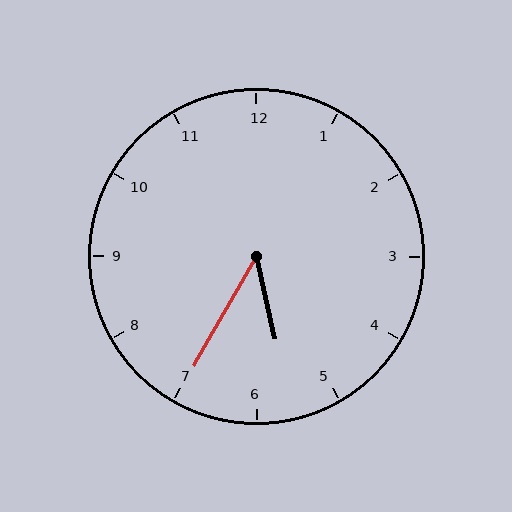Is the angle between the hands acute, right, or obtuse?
It is acute.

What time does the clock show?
5:35.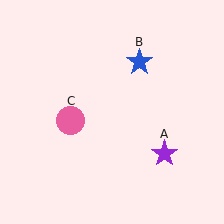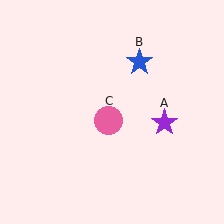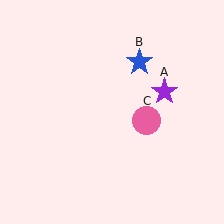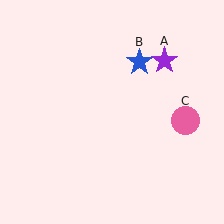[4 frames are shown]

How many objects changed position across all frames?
2 objects changed position: purple star (object A), pink circle (object C).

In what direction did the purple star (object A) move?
The purple star (object A) moved up.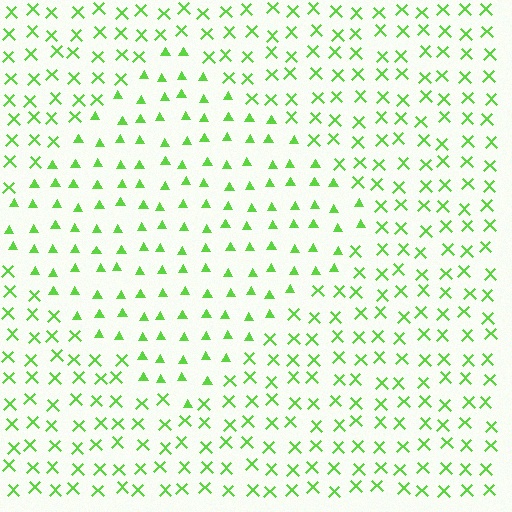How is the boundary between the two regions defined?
The boundary is defined by a change in element shape: triangles inside vs. X marks outside. All elements share the same color and spacing.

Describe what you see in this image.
The image is filled with small lime elements arranged in a uniform grid. A diamond-shaped region contains triangles, while the surrounding area contains X marks. The boundary is defined purely by the change in element shape.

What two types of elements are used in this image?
The image uses triangles inside the diamond region and X marks outside it.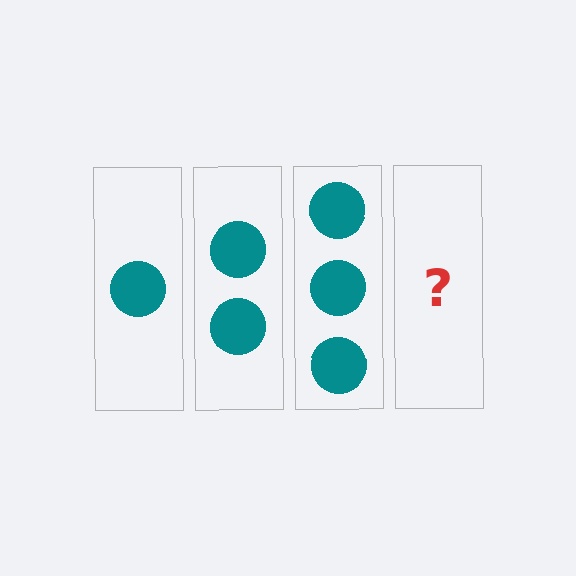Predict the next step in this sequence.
The next step is 4 circles.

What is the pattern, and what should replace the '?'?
The pattern is that each step adds one more circle. The '?' should be 4 circles.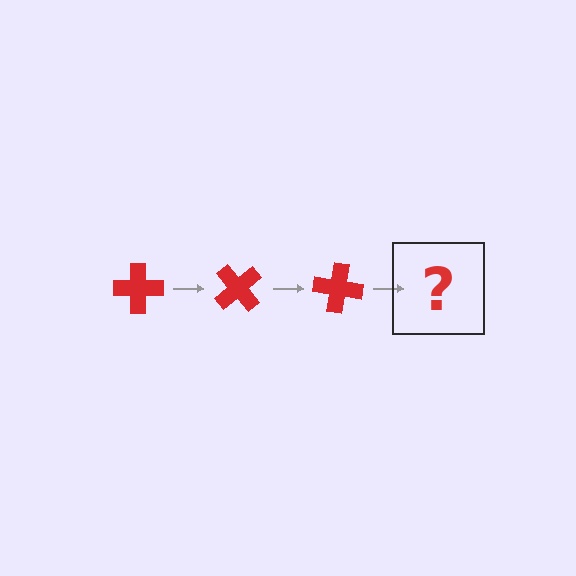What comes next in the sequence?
The next element should be a red cross rotated 150 degrees.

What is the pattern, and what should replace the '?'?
The pattern is that the cross rotates 50 degrees each step. The '?' should be a red cross rotated 150 degrees.